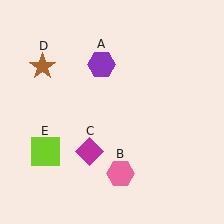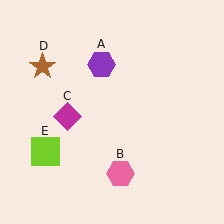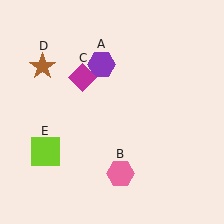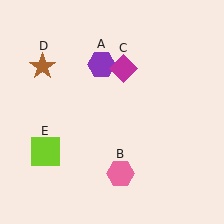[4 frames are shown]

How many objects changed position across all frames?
1 object changed position: magenta diamond (object C).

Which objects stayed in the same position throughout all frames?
Purple hexagon (object A) and pink hexagon (object B) and brown star (object D) and lime square (object E) remained stationary.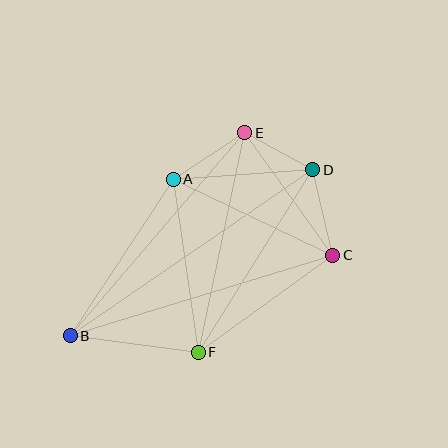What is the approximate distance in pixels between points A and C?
The distance between A and C is approximately 176 pixels.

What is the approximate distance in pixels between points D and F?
The distance between D and F is approximately 216 pixels.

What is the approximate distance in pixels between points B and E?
The distance between B and E is approximately 268 pixels.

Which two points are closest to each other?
Points D and E are closest to each other.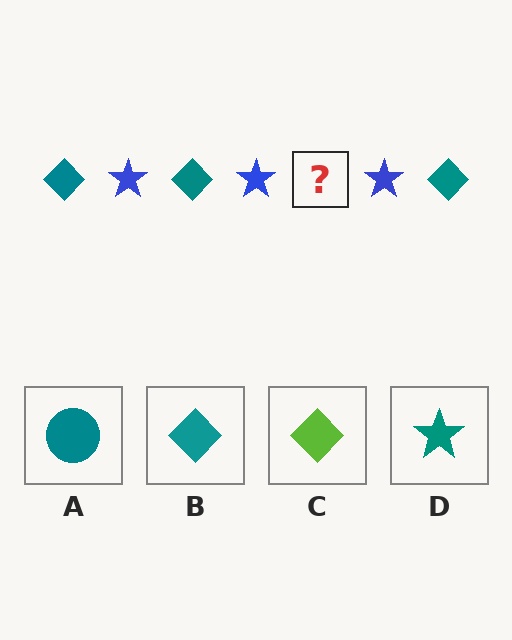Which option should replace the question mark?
Option B.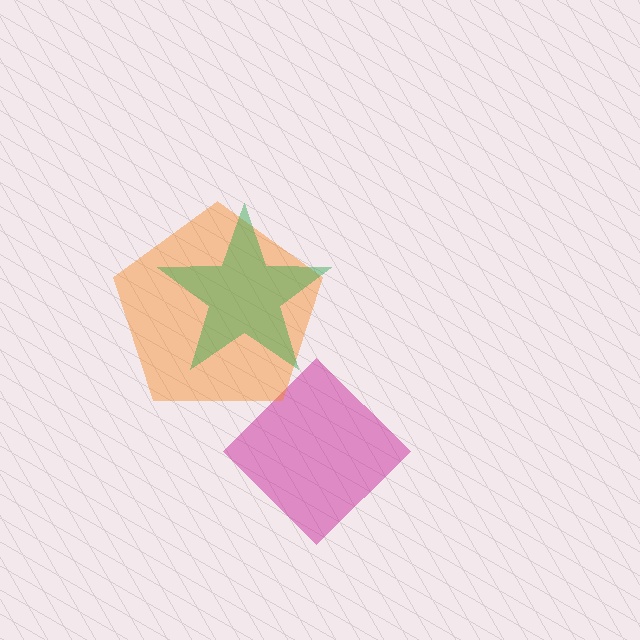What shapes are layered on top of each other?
The layered shapes are: a magenta diamond, an orange pentagon, a green star.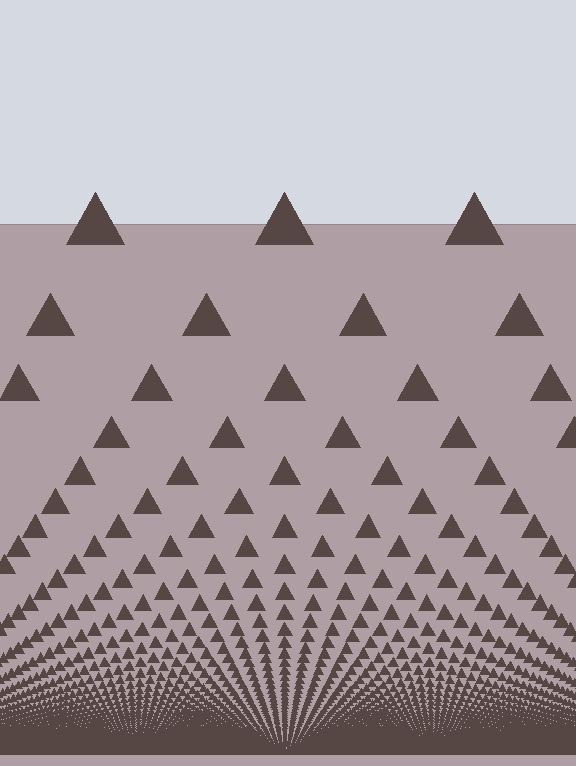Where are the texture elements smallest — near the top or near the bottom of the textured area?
Near the bottom.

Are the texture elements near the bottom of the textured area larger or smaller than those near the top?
Smaller. The gradient is inverted — elements near the bottom are smaller and denser.